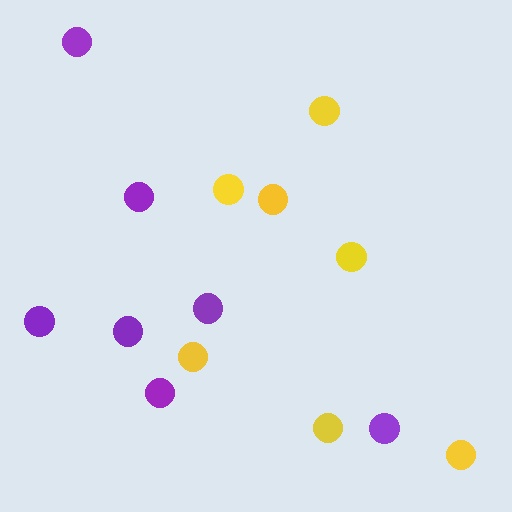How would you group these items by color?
There are 2 groups: one group of purple circles (7) and one group of yellow circles (7).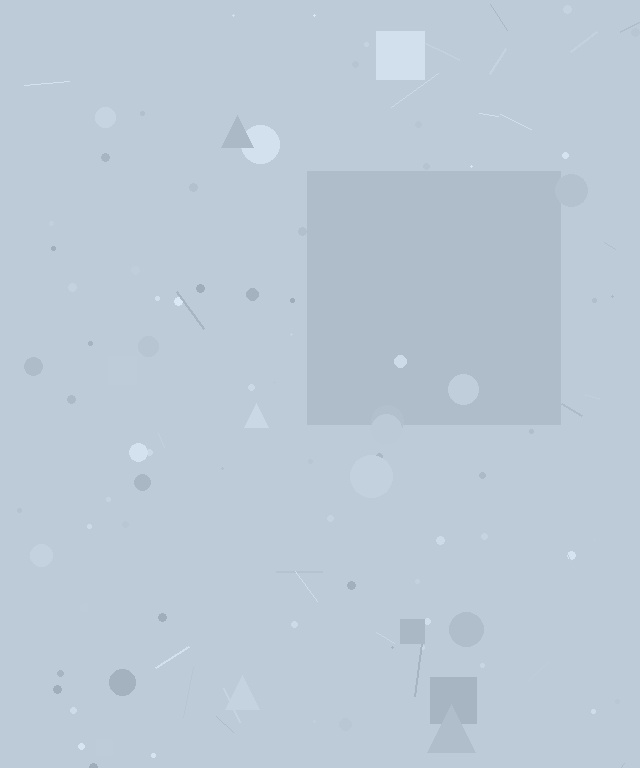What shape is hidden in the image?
A square is hidden in the image.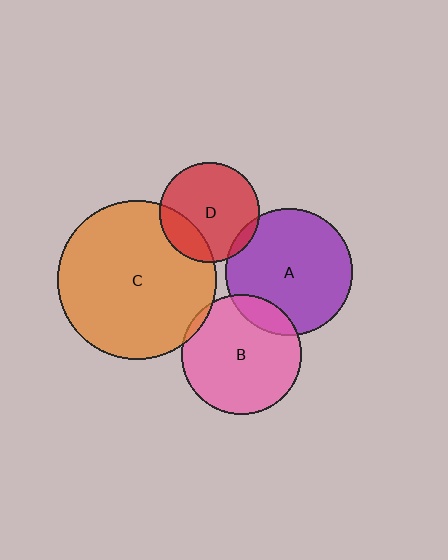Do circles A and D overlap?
Yes.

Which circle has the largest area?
Circle C (orange).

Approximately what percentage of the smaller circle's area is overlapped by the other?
Approximately 5%.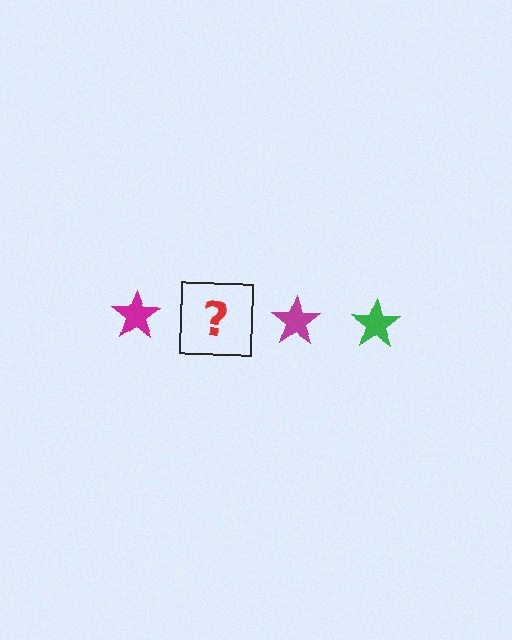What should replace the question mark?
The question mark should be replaced with a green star.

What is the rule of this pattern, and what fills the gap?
The rule is that the pattern cycles through magenta, green stars. The gap should be filled with a green star.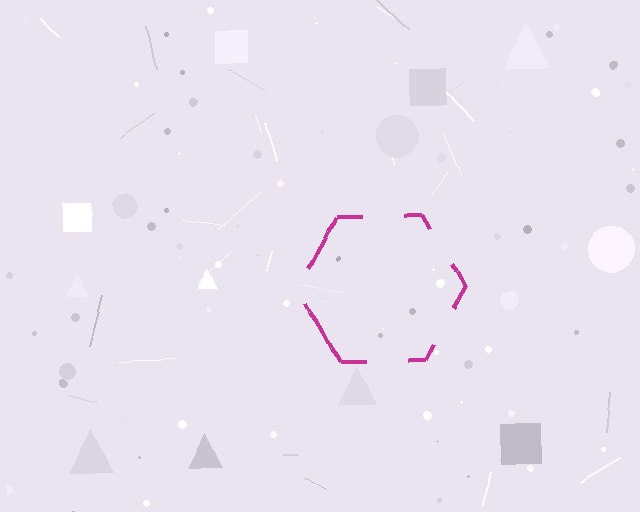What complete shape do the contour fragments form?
The contour fragments form a hexagon.